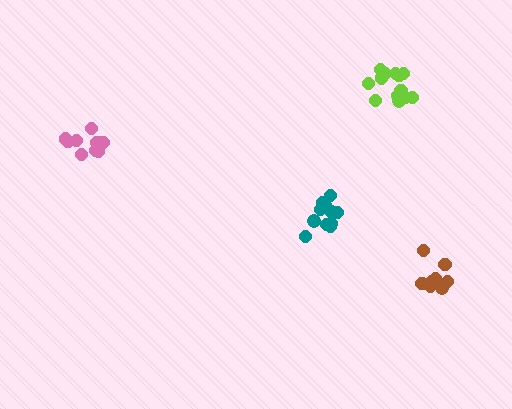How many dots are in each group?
Group 1: 13 dots, Group 2: 11 dots, Group 3: 9 dots, Group 4: 8 dots (41 total).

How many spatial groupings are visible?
There are 4 spatial groupings.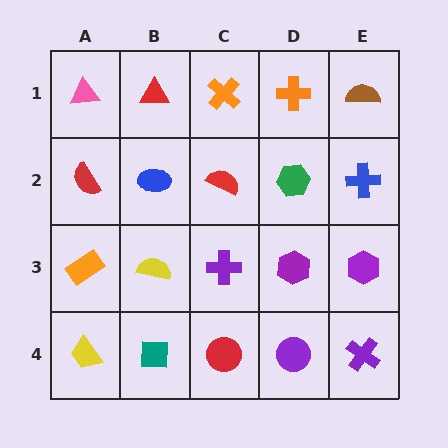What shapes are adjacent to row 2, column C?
An orange cross (row 1, column C), a purple cross (row 3, column C), a blue ellipse (row 2, column B), a green hexagon (row 2, column D).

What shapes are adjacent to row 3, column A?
A red semicircle (row 2, column A), a yellow trapezoid (row 4, column A), a yellow semicircle (row 3, column B).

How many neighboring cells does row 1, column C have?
3.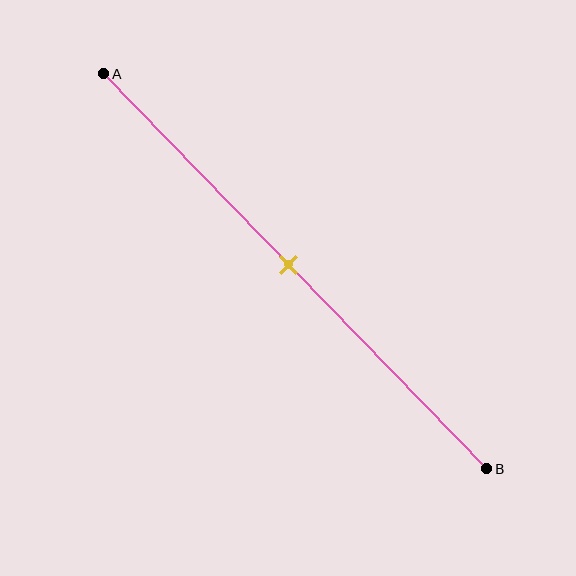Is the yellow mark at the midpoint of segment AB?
Yes, the mark is approximately at the midpoint.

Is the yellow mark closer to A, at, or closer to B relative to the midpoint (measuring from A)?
The yellow mark is approximately at the midpoint of segment AB.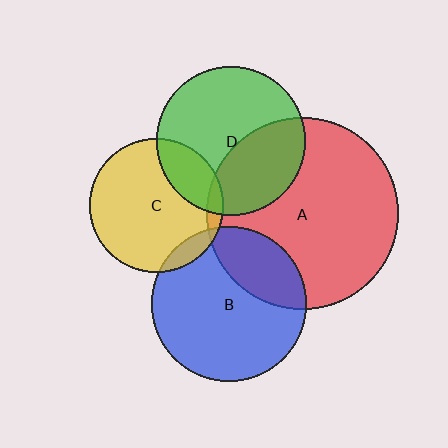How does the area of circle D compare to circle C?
Approximately 1.2 times.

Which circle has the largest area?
Circle A (red).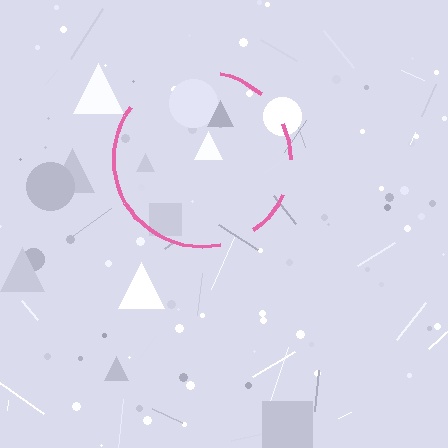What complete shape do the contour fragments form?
The contour fragments form a circle.